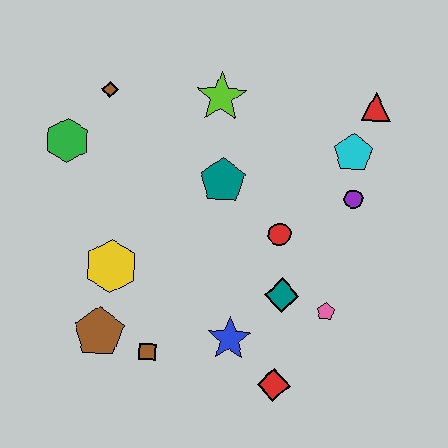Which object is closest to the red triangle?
The cyan pentagon is closest to the red triangle.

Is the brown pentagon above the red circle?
No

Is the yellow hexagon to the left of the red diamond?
Yes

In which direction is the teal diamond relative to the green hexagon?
The teal diamond is to the right of the green hexagon.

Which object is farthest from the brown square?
The red triangle is farthest from the brown square.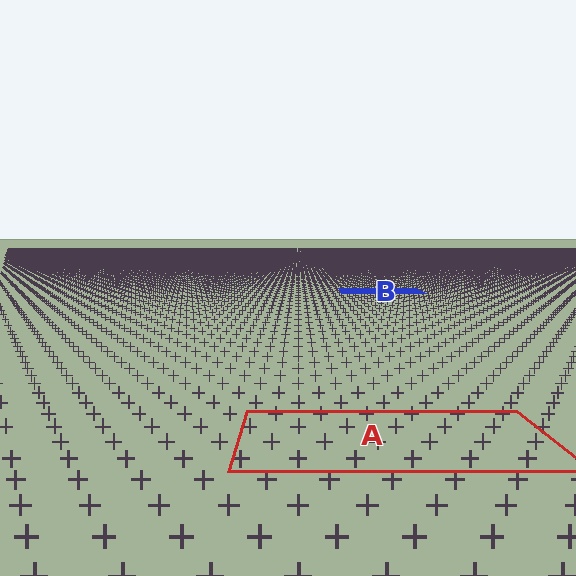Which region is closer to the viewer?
Region A is closer. The texture elements there are larger and more spread out.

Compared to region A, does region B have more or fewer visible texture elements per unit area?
Region B has more texture elements per unit area — they are packed more densely because it is farther away.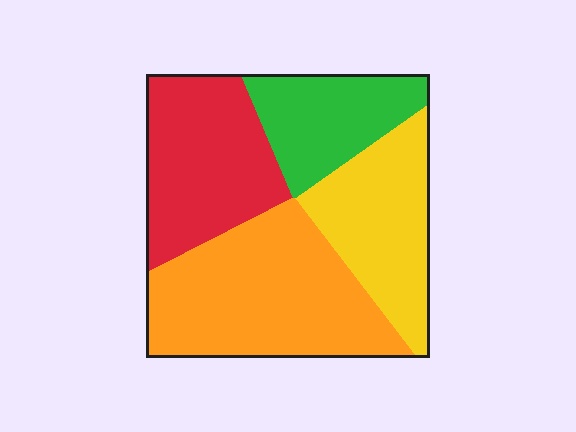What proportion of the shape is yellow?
Yellow takes up about one quarter (1/4) of the shape.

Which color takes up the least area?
Green, at roughly 15%.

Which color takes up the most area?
Orange, at roughly 35%.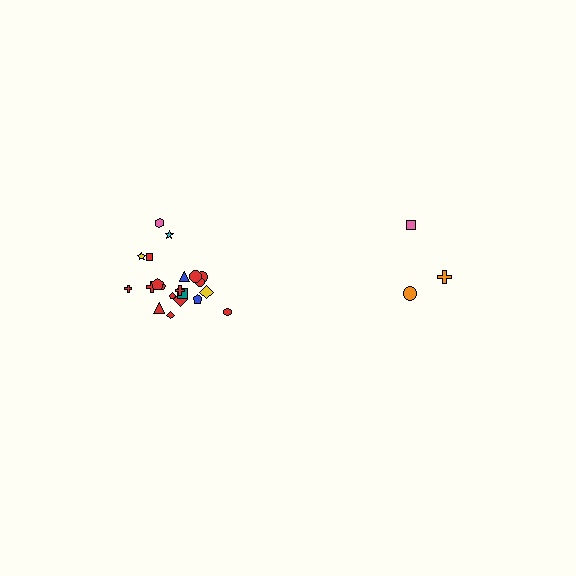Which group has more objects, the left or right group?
The left group.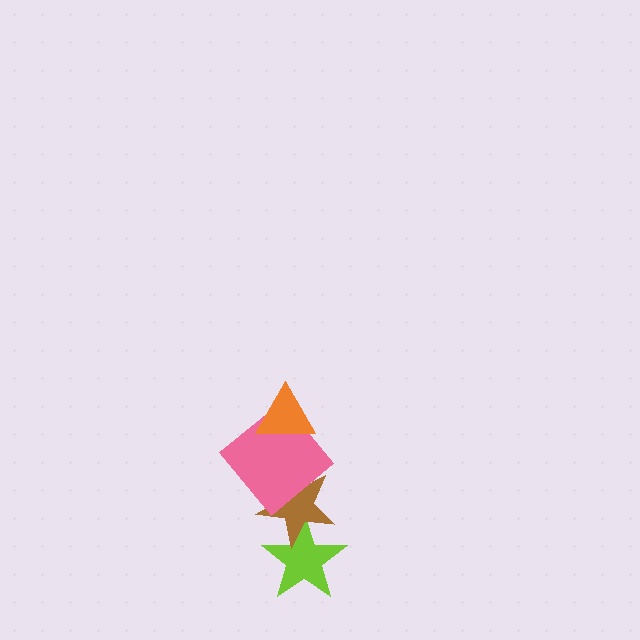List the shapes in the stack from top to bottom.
From top to bottom: the orange triangle, the pink diamond, the brown star, the lime star.